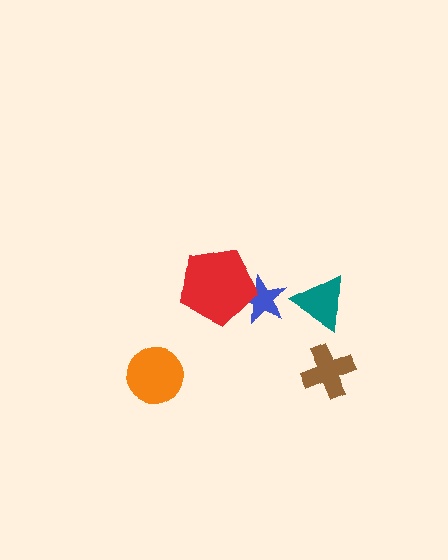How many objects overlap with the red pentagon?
1 object overlaps with the red pentagon.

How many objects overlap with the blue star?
1 object overlaps with the blue star.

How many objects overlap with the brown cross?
0 objects overlap with the brown cross.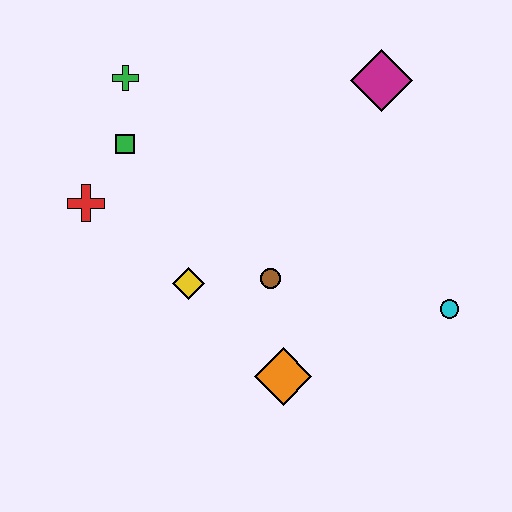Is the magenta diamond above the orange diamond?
Yes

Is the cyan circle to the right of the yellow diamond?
Yes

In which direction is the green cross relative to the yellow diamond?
The green cross is above the yellow diamond.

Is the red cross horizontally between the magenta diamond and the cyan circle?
No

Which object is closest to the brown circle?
The yellow diamond is closest to the brown circle.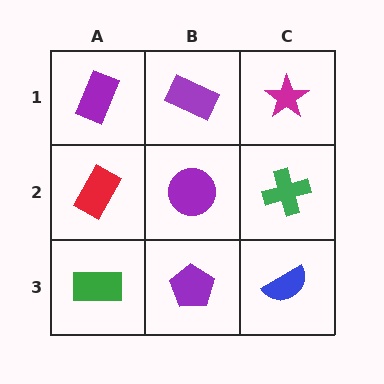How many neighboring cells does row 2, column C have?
3.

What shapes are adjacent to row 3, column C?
A green cross (row 2, column C), a purple pentagon (row 3, column B).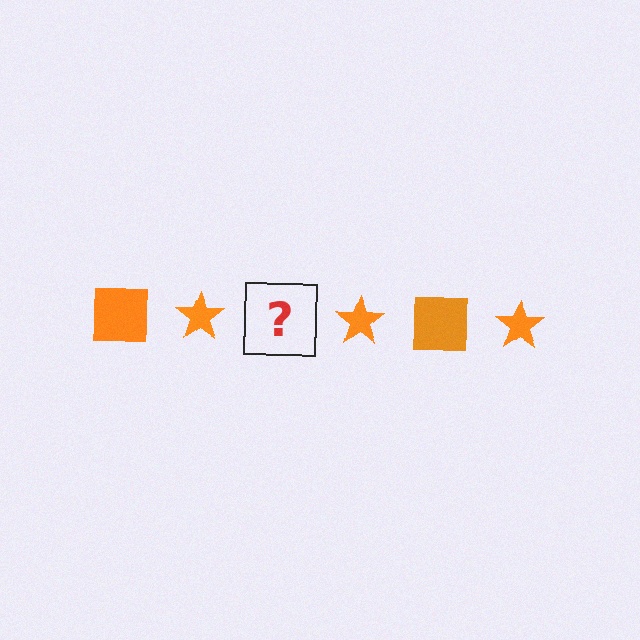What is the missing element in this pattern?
The missing element is an orange square.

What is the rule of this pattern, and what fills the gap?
The rule is that the pattern cycles through square, star shapes in orange. The gap should be filled with an orange square.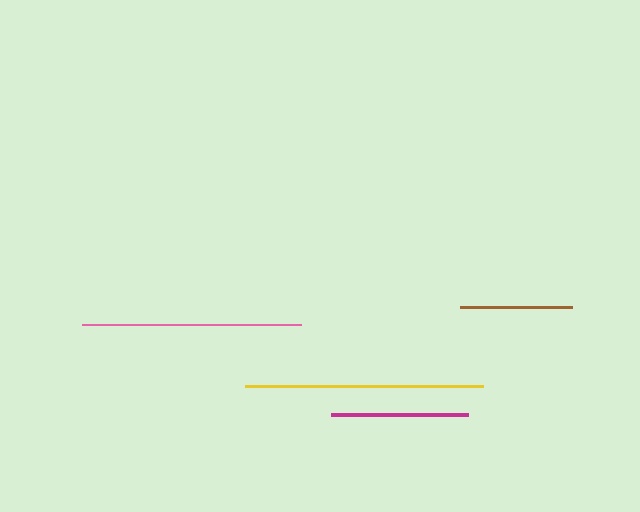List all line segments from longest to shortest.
From longest to shortest: yellow, pink, magenta, brown.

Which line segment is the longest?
The yellow line is the longest at approximately 238 pixels.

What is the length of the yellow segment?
The yellow segment is approximately 238 pixels long.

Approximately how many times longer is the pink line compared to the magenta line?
The pink line is approximately 1.6 times the length of the magenta line.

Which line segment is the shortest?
The brown line is the shortest at approximately 112 pixels.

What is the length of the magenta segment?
The magenta segment is approximately 137 pixels long.